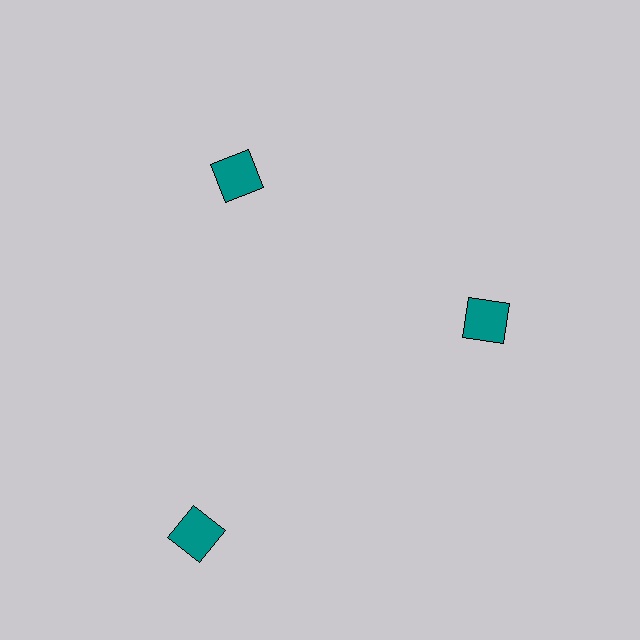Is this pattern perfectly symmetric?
No. The 3 teal squares are arranged in a ring, but one element near the 7 o'clock position is pushed outward from the center, breaking the 3-fold rotational symmetry.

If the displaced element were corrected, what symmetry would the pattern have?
It would have 3-fold rotational symmetry — the pattern would map onto itself every 120 degrees.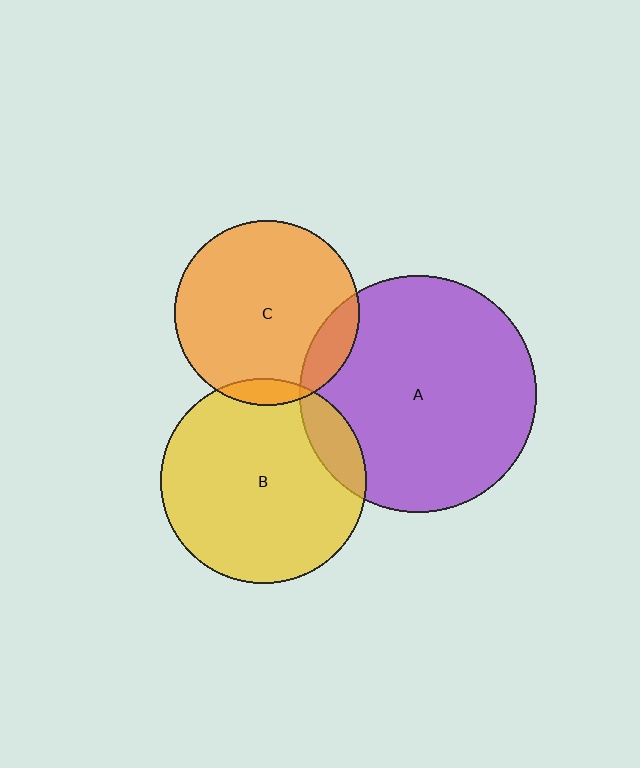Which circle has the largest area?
Circle A (purple).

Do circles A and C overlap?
Yes.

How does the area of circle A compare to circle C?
Approximately 1.6 times.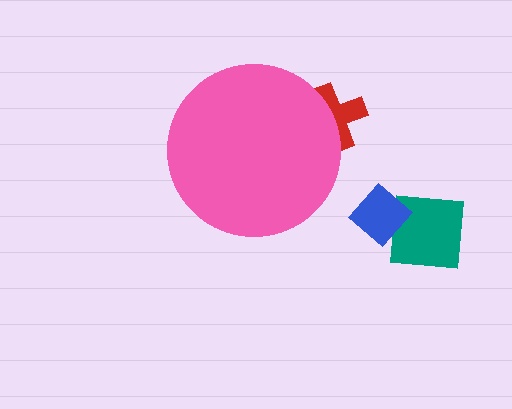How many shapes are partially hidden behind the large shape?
1 shape is partially hidden.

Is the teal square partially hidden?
No, the teal square is fully visible.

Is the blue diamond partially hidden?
No, the blue diamond is fully visible.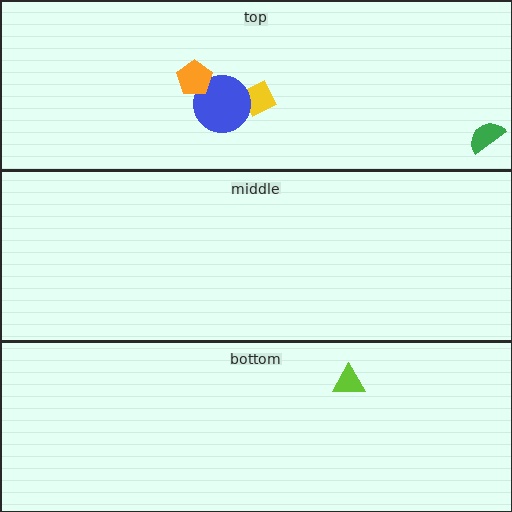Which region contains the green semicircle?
The top region.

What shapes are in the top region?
The yellow diamond, the blue circle, the green semicircle, the orange pentagon.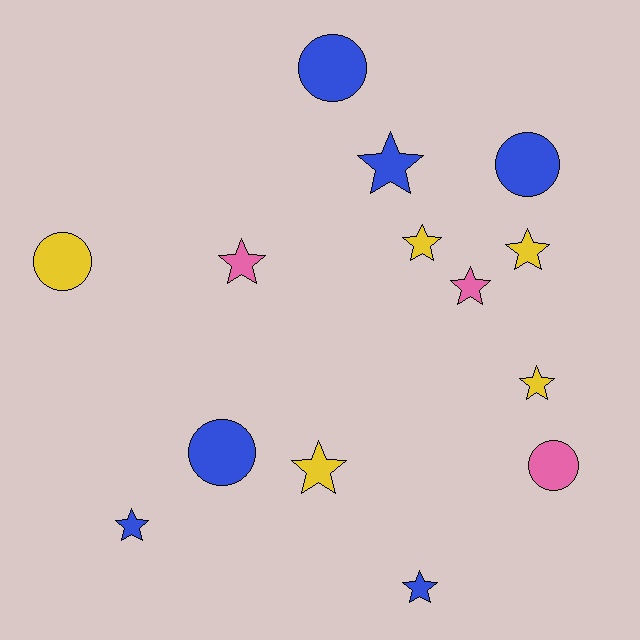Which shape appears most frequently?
Star, with 9 objects.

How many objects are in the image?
There are 14 objects.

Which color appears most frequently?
Blue, with 6 objects.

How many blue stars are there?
There are 3 blue stars.